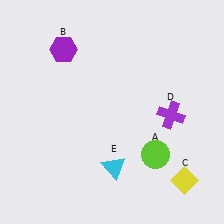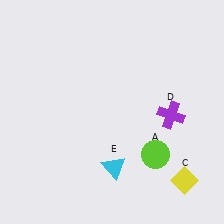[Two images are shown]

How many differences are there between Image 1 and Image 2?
There is 1 difference between the two images.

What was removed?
The purple hexagon (B) was removed in Image 2.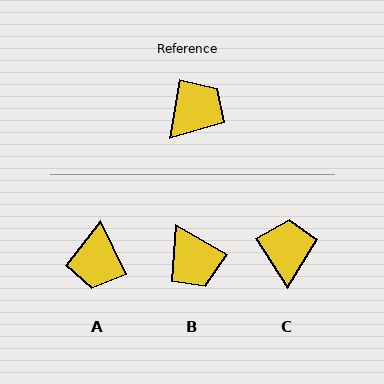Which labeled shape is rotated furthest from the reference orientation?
A, about 143 degrees away.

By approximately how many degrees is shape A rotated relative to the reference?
Approximately 143 degrees clockwise.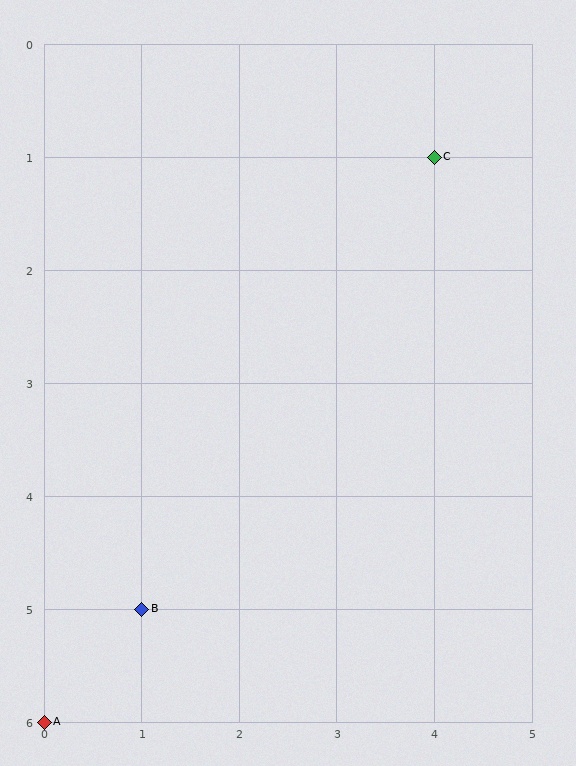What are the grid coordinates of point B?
Point B is at grid coordinates (1, 5).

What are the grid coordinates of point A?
Point A is at grid coordinates (0, 6).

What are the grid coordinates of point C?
Point C is at grid coordinates (4, 1).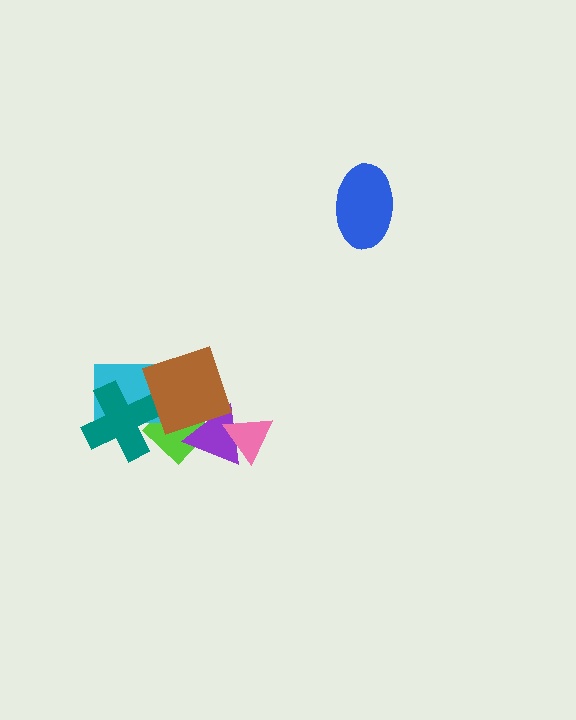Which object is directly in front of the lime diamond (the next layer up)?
The purple triangle is directly in front of the lime diamond.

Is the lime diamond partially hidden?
Yes, it is partially covered by another shape.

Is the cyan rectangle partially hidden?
Yes, it is partially covered by another shape.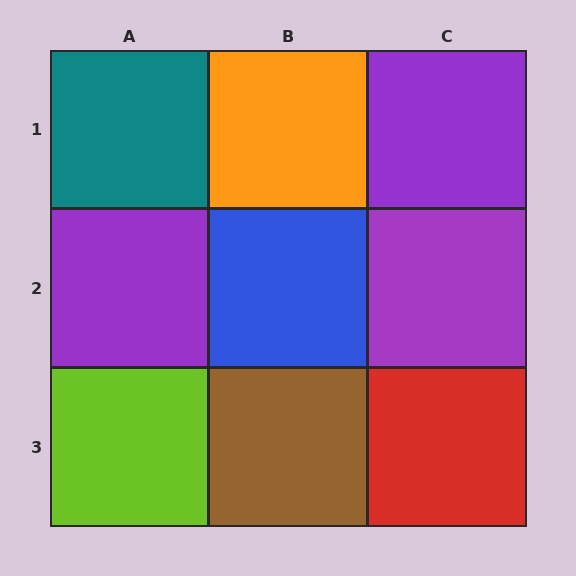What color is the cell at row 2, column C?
Purple.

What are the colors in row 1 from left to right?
Teal, orange, purple.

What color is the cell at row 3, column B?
Brown.